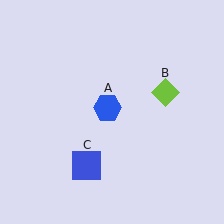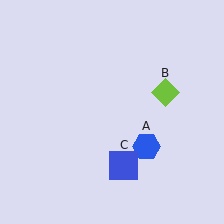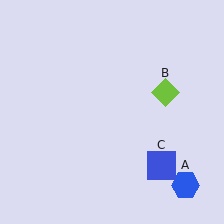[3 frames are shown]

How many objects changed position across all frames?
2 objects changed position: blue hexagon (object A), blue square (object C).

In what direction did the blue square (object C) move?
The blue square (object C) moved right.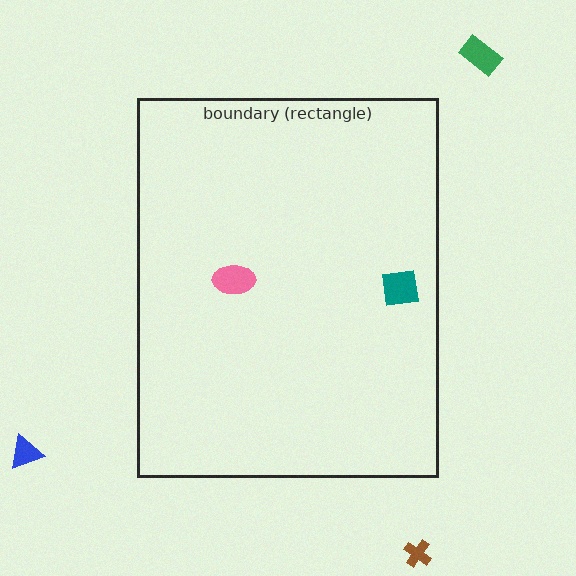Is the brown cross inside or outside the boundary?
Outside.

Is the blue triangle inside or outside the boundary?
Outside.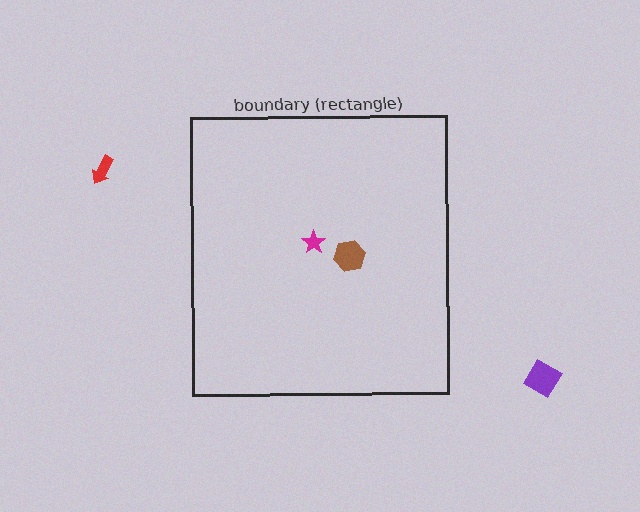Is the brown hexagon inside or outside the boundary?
Inside.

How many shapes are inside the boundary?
2 inside, 2 outside.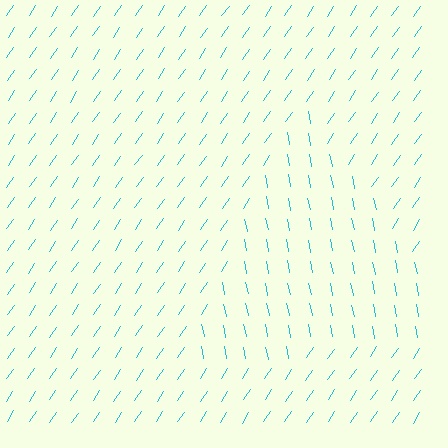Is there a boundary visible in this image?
Yes, there is a texture boundary formed by a change in line orientation.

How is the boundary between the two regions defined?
The boundary is defined purely by a change in line orientation (approximately 45 degrees difference). All lines are the same color and thickness.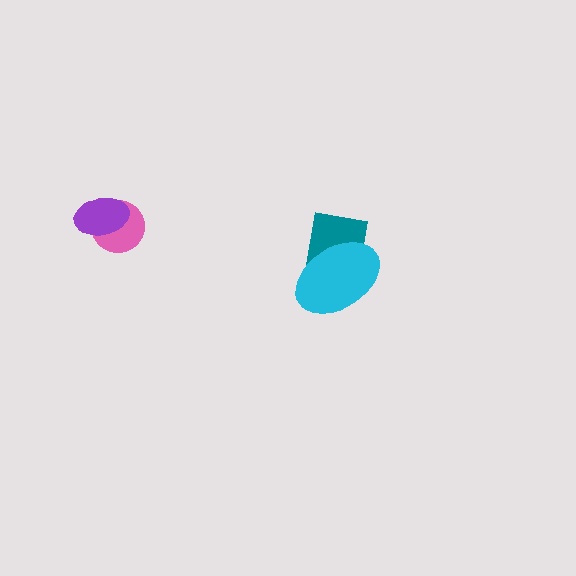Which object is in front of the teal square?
The cyan ellipse is in front of the teal square.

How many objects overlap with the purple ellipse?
1 object overlaps with the purple ellipse.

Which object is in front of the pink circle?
The purple ellipse is in front of the pink circle.